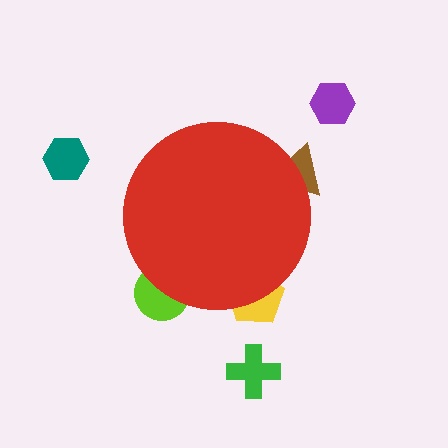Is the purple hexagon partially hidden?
No, the purple hexagon is fully visible.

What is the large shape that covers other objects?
A red circle.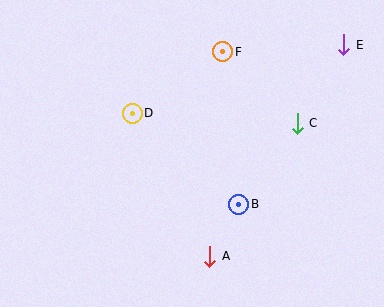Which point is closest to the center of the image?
Point B at (239, 204) is closest to the center.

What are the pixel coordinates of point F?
Point F is at (223, 52).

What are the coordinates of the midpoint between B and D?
The midpoint between B and D is at (185, 159).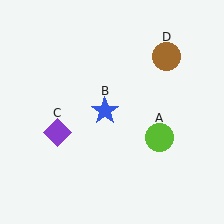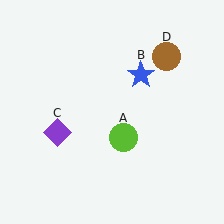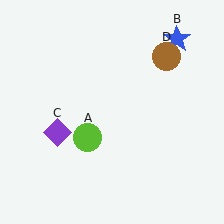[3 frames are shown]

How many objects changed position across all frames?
2 objects changed position: lime circle (object A), blue star (object B).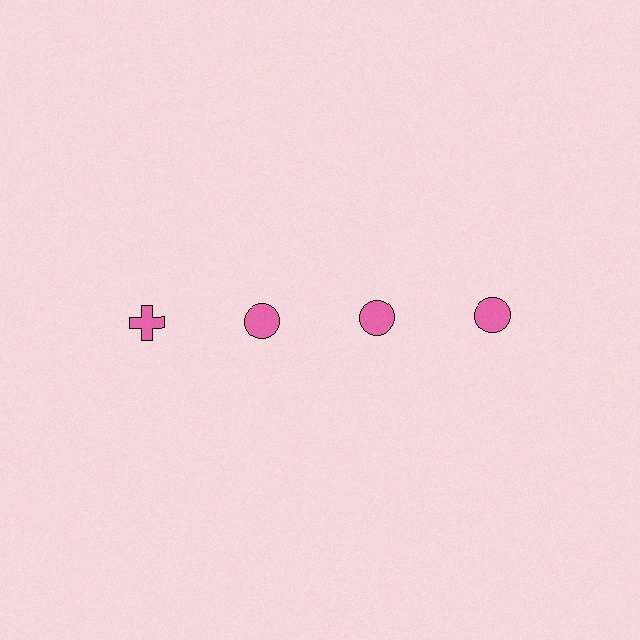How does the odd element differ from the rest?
It has a different shape: cross instead of circle.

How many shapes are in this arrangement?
There are 4 shapes arranged in a grid pattern.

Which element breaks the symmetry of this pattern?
The pink cross in the top row, leftmost column breaks the symmetry. All other shapes are pink circles.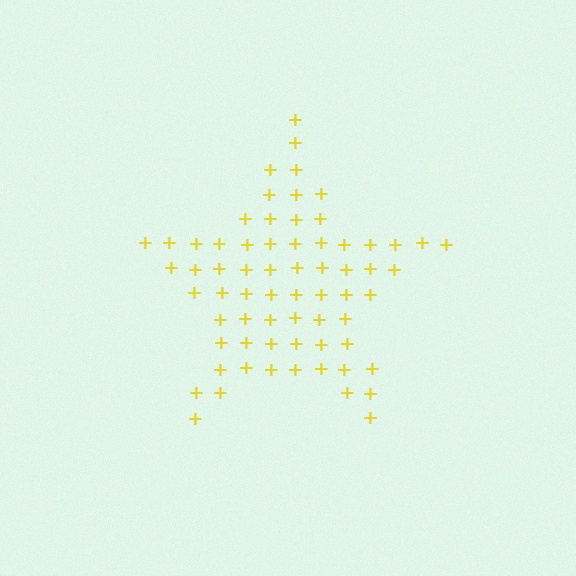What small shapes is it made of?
It is made of small plus signs.